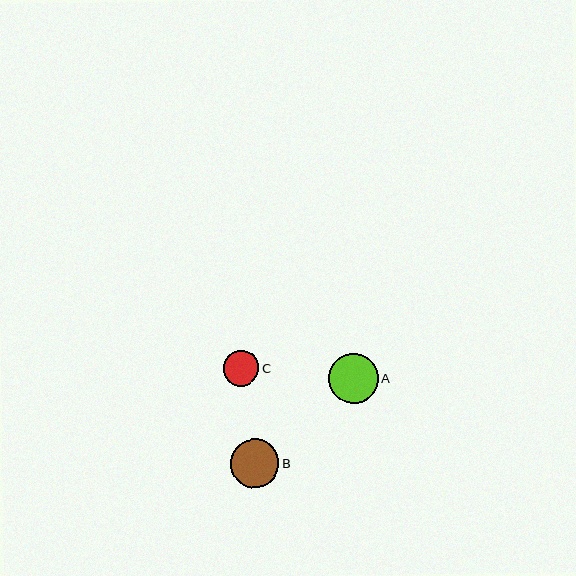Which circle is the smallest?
Circle C is the smallest with a size of approximately 36 pixels.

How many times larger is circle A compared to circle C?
Circle A is approximately 1.4 times the size of circle C.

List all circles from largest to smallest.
From largest to smallest: A, B, C.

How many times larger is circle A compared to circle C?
Circle A is approximately 1.4 times the size of circle C.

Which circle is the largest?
Circle A is the largest with a size of approximately 50 pixels.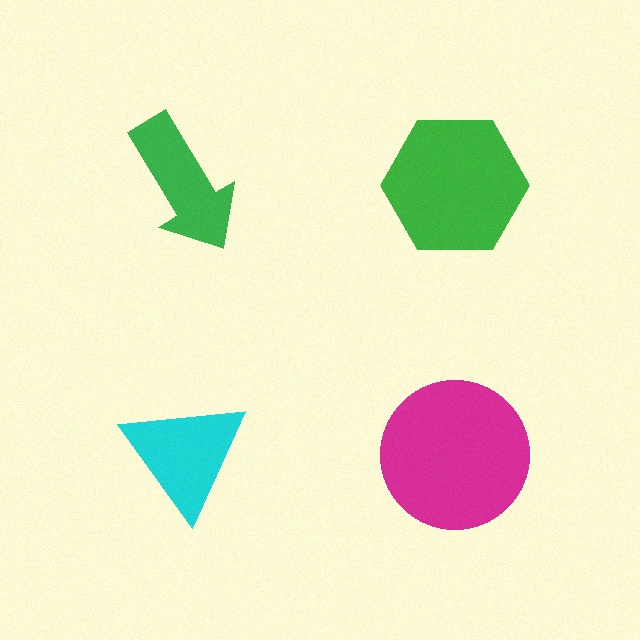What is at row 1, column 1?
A green arrow.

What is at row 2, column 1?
A cyan triangle.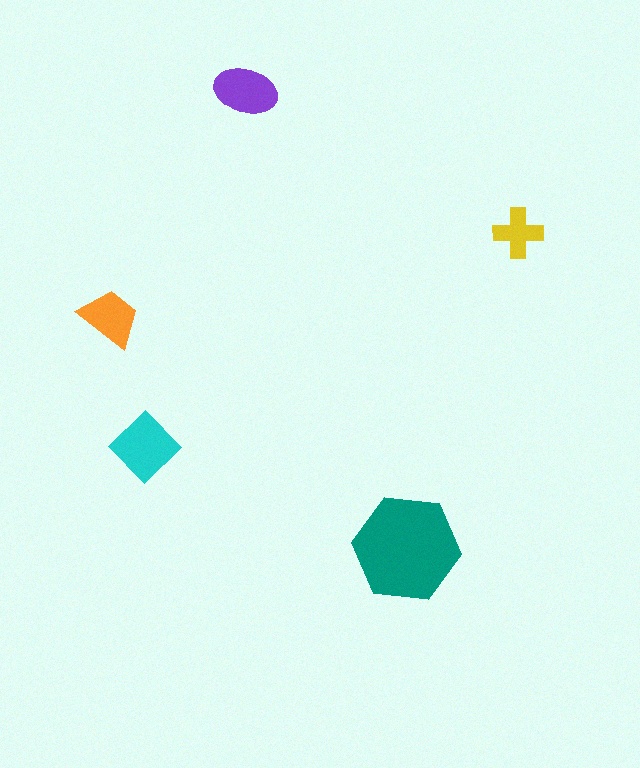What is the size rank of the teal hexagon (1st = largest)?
1st.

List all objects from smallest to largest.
The yellow cross, the orange trapezoid, the purple ellipse, the cyan diamond, the teal hexagon.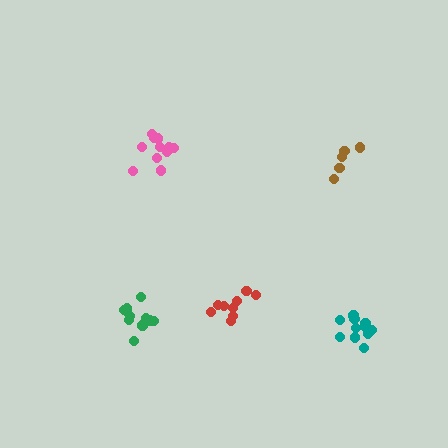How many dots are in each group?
Group 1: 11 dots, Group 2: 5 dots, Group 3: 9 dots, Group 4: 11 dots, Group 5: 11 dots (47 total).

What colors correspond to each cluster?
The clusters are colored: pink, brown, red, green, teal.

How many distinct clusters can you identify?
There are 5 distinct clusters.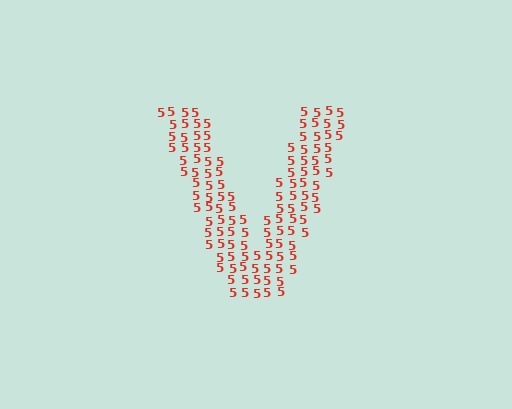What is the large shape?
The large shape is the letter V.